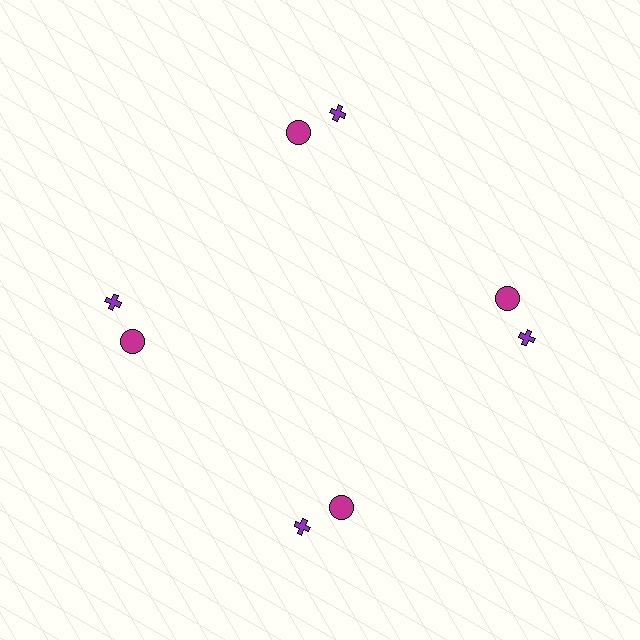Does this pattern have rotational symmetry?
Yes, this pattern has 4-fold rotational symmetry. It looks the same after rotating 90 degrees around the center.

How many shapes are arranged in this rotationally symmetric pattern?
There are 8 shapes, arranged in 4 groups of 2.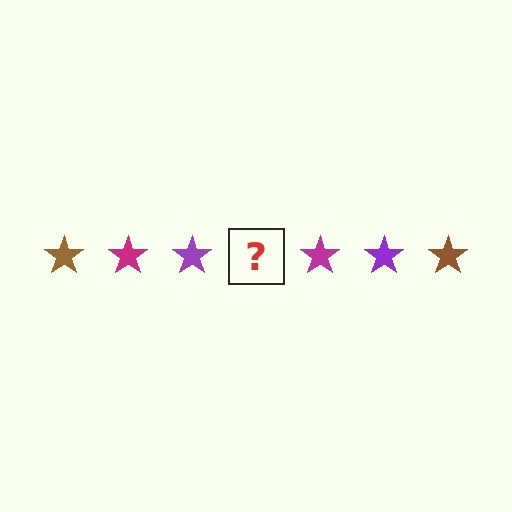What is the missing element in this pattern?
The missing element is a brown star.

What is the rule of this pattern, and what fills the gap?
The rule is that the pattern cycles through brown, magenta, purple stars. The gap should be filled with a brown star.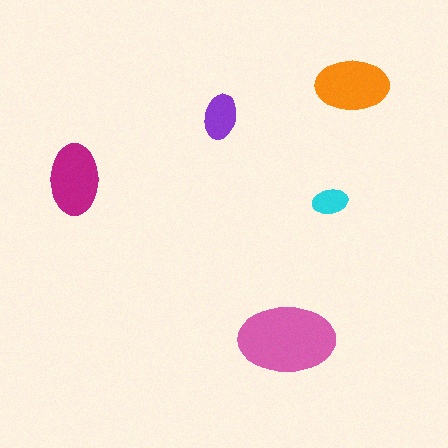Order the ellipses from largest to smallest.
the pink one, the orange one, the magenta one, the purple one, the cyan one.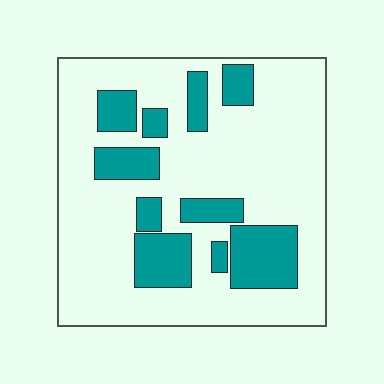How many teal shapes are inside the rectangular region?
10.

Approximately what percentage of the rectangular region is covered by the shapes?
Approximately 25%.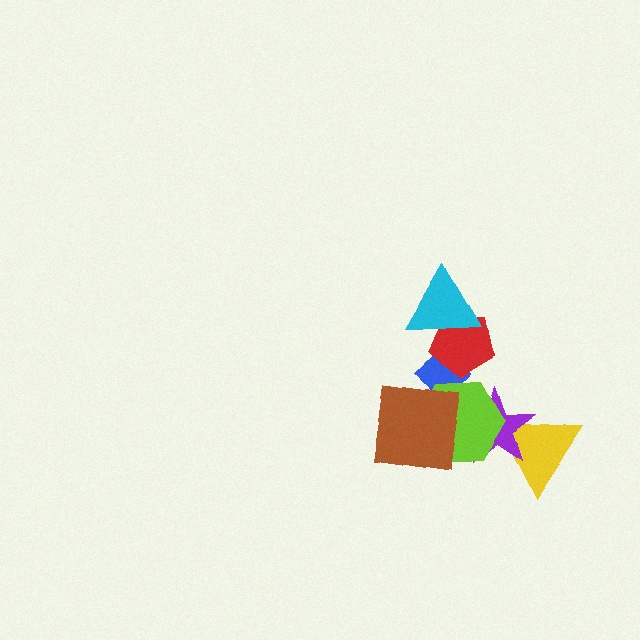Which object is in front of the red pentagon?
The cyan triangle is in front of the red pentagon.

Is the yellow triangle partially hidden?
Yes, it is partially covered by another shape.